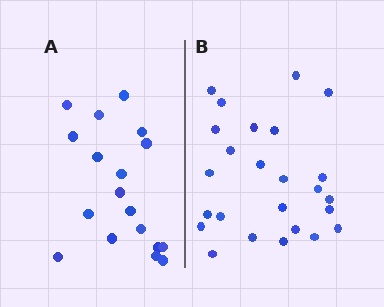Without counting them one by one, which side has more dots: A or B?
Region B (the right region) has more dots.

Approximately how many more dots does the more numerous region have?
Region B has roughly 8 or so more dots than region A.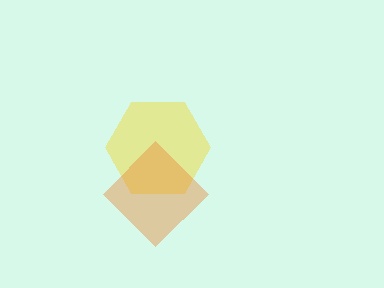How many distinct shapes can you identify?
There are 2 distinct shapes: a yellow hexagon, an orange diamond.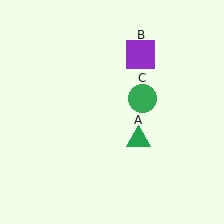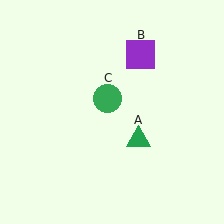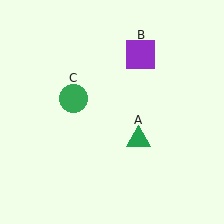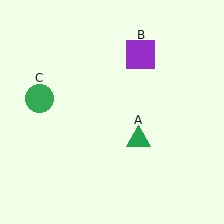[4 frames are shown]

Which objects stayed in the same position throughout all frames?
Green triangle (object A) and purple square (object B) remained stationary.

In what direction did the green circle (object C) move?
The green circle (object C) moved left.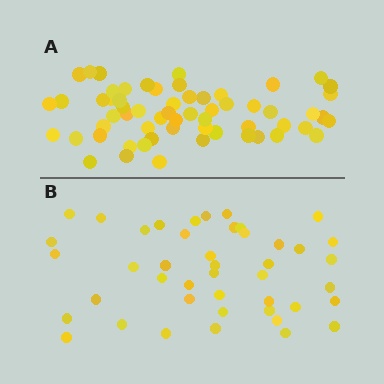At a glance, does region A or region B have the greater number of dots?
Region A (the top region) has more dots.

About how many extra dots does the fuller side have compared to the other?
Region A has approximately 15 more dots than region B.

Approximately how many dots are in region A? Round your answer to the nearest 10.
About 60 dots.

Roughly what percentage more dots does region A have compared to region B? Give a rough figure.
About 35% more.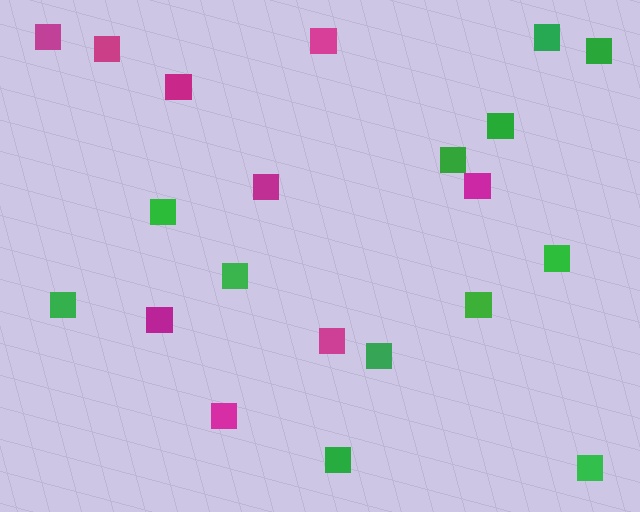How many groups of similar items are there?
There are 2 groups: one group of magenta squares (9) and one group of green squares (12).